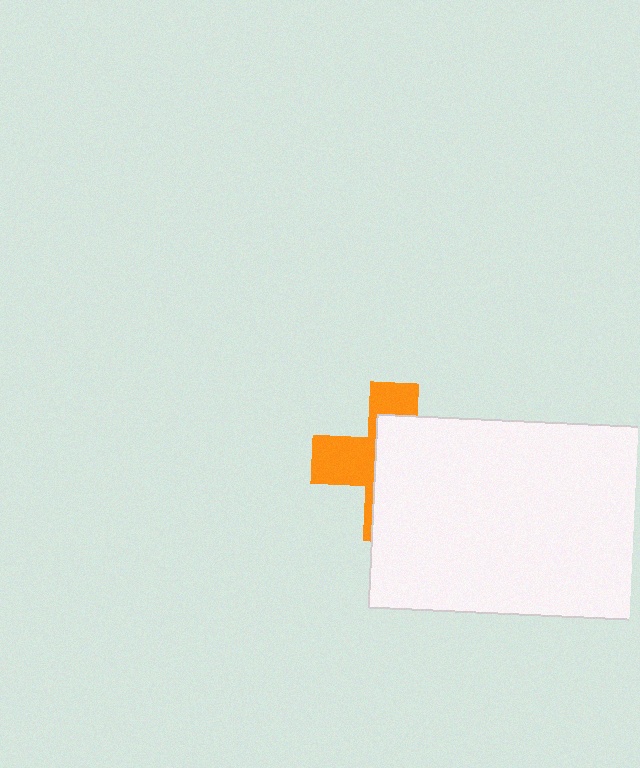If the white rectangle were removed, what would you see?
You would see the complete orange cross.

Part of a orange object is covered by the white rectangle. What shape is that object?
It is a cross.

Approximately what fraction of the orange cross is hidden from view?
Roughly 61% of the orange cross is hidden behind the white rectangle.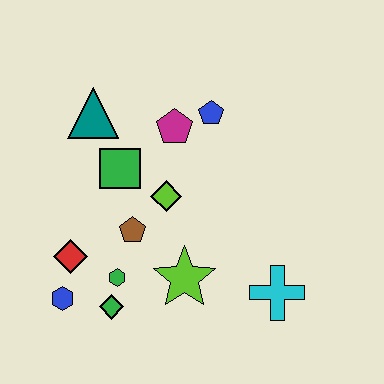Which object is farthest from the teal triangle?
The cyan cross is farthest from the teal triangle.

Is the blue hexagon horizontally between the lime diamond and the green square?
No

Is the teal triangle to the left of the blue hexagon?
No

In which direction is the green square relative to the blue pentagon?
The green square is to the left of the blue pentagon.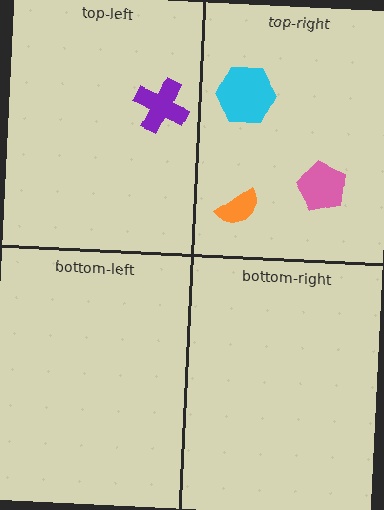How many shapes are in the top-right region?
3.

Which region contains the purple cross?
The top-left region.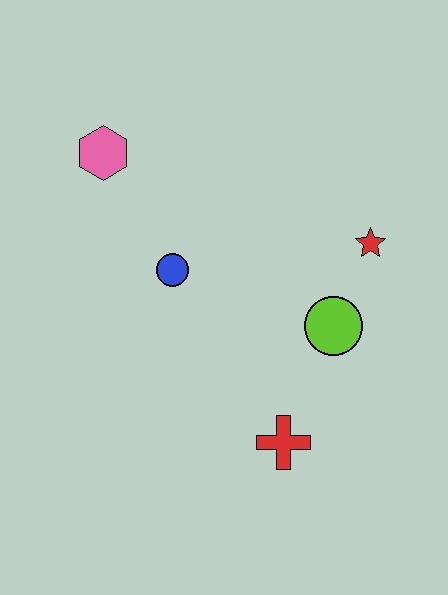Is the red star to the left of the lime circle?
No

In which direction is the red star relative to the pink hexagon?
The red star is to the right of the pink hexagon.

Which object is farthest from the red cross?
The pink hexagon is farthest from the red cross.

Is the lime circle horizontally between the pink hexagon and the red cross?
No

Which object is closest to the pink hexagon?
The blue circle is closest to the pink hexagon.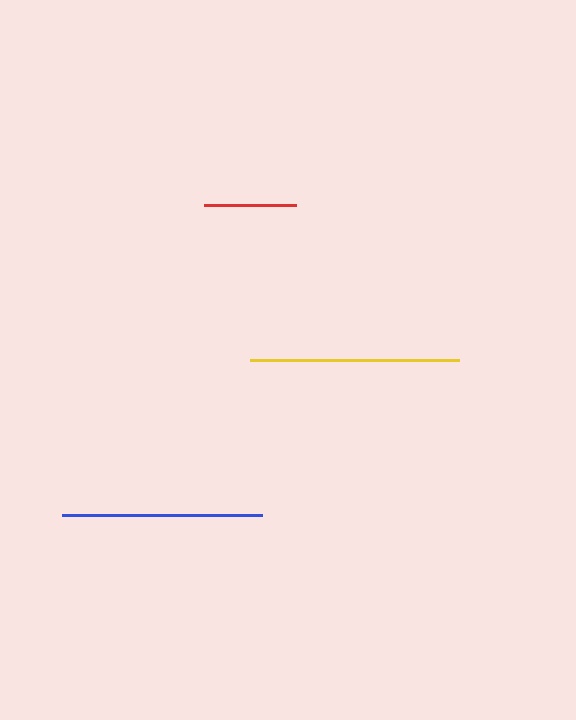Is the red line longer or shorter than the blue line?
The blue line is longer than the red line.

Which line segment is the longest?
The yellow line is the longest at approximately 209 pixels.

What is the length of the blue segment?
The blue segment is approximately 200 pixels long.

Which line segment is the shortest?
The red line is the shortest at approximately 92 pixels.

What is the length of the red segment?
The red segment is approximately 92 pixels long.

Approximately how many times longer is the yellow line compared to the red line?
The yellow line is approximately 2.3 times the length of the red line.